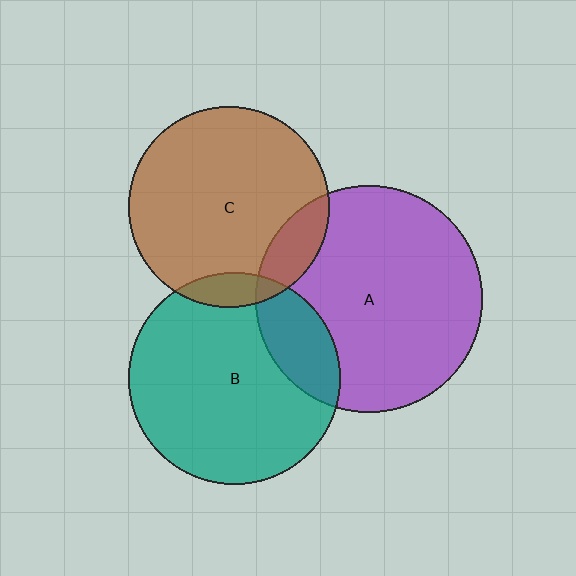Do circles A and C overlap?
Yes.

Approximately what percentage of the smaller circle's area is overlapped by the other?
Approximately 15%.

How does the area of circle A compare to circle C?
Approximately 1.3 times.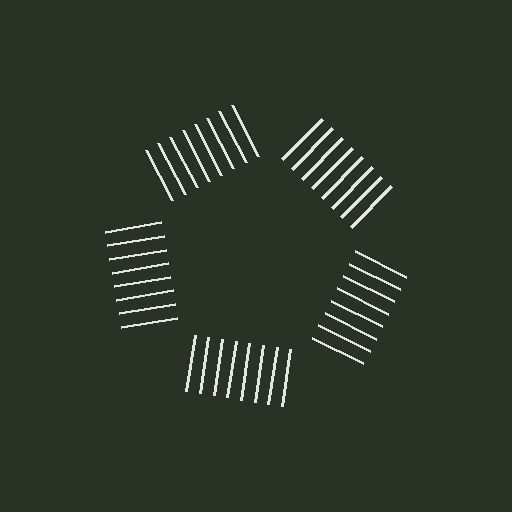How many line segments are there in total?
40 — 8 along each of the 5 edges.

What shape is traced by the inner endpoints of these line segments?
An illusory pentagon — the line segments terminate on its edges but no continuous stroke is drawn.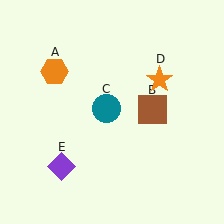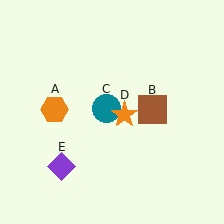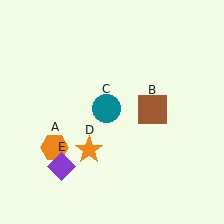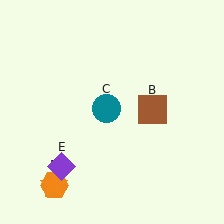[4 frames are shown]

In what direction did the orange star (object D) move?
The orange star (object D) moved down and to the left.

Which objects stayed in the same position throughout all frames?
Brown square (object B) and teal circle (object C) and purple diamond (object E) remained stationary.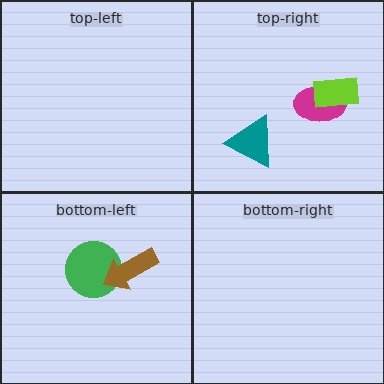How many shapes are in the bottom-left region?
2.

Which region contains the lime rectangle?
The top-right region.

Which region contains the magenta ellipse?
The top-right region.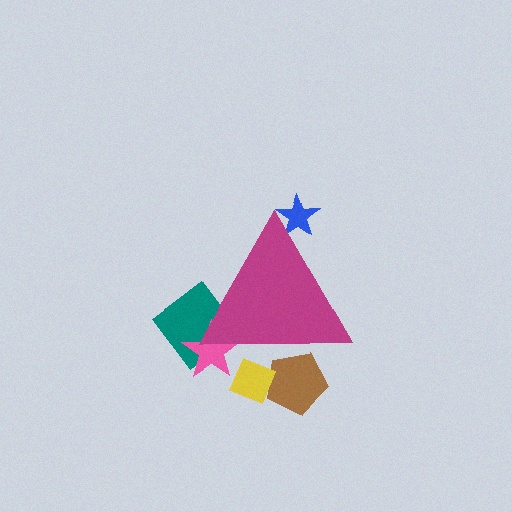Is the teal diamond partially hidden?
Yes, the teal diamond is partially hidden behind the magenta triangle.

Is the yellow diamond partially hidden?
Yes, the yellow diamond is partially hidden behind the magenta triangle.